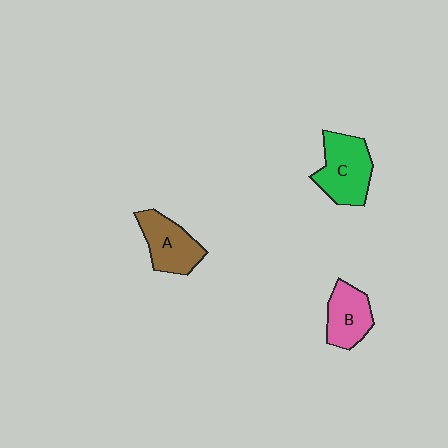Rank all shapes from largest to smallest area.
From largest to smallest: C (green), A (brown), B (pink).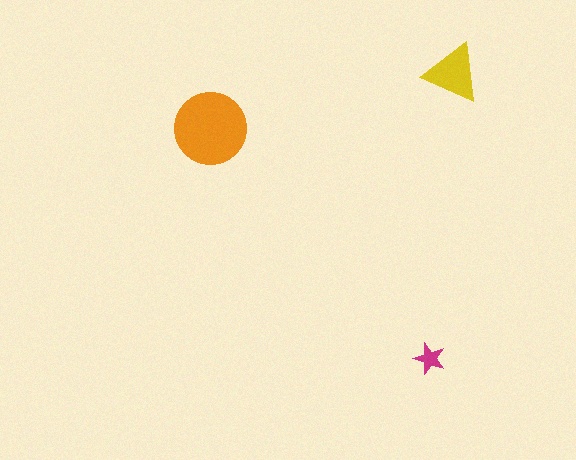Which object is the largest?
The orange circle.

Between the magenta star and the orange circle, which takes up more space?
The orange circle.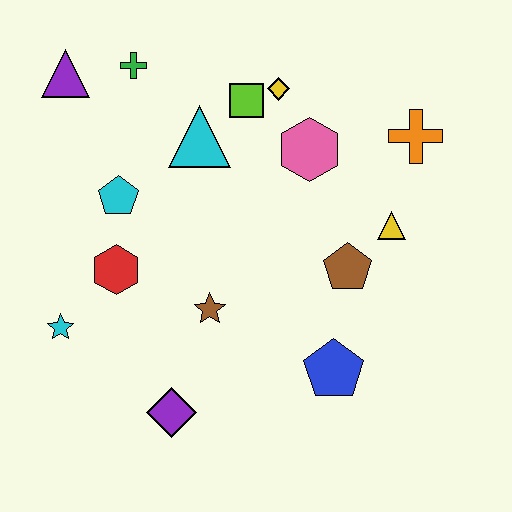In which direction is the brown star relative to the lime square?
The brown star is below the lime square.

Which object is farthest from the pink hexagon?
The cyan star is farthest from the pink hexagon.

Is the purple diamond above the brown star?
No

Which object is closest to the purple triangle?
The green cross is closest to the purple triangle.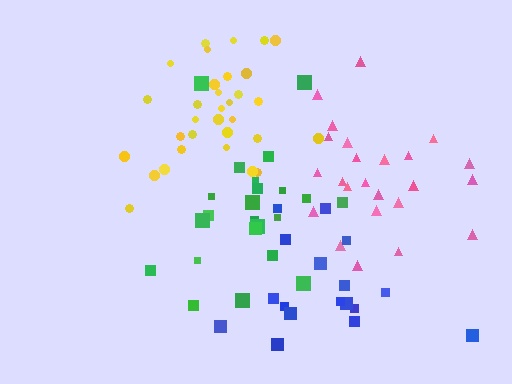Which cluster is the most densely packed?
Yellow.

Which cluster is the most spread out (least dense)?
Blue.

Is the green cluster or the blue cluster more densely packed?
Green.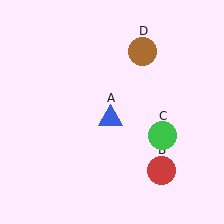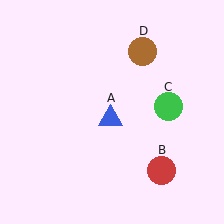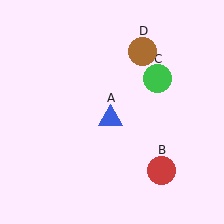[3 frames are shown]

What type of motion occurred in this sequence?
The green circle (object C) rotated counterclockwise around the center of the scene.